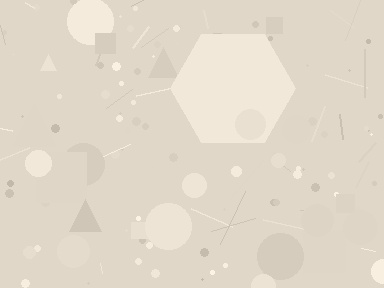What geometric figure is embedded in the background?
A hexagon is embedded in the background.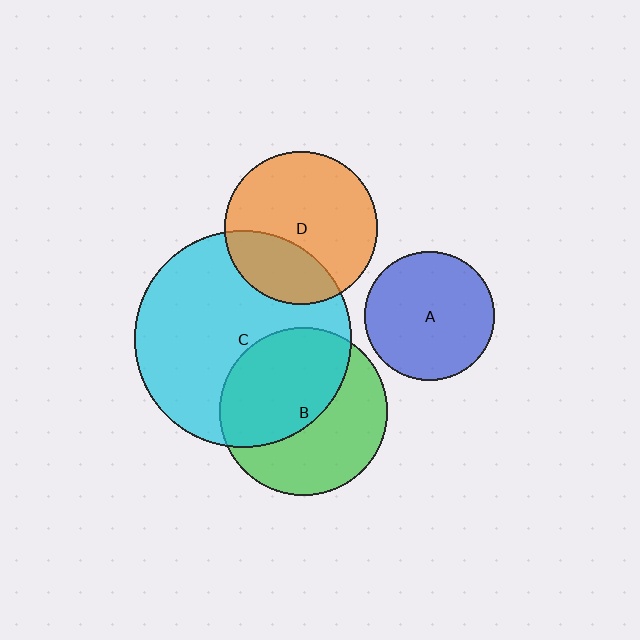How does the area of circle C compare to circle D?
Approximately 2.0 times.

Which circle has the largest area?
Circle C (cyan).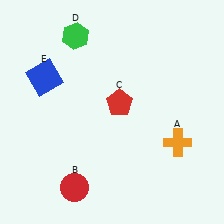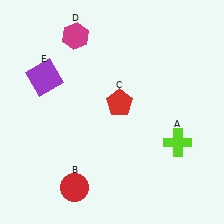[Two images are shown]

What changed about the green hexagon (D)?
In Image 1, D is green. In Image 2, it changed to magenta.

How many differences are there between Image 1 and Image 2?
There are 3 differences between the two images.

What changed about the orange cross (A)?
In Image 1, A is orange. In Image 2, it changed to lime.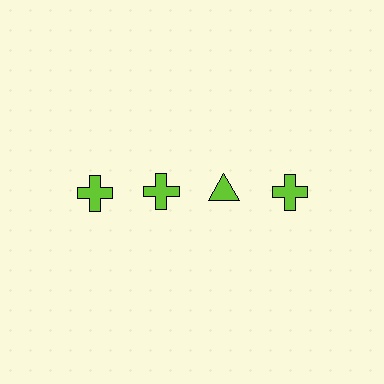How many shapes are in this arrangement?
There are 4 shapes arranged in a grid pattern.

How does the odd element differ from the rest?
It has a different shape: triangle instead of cross.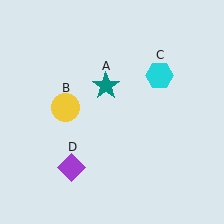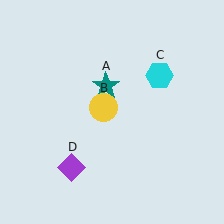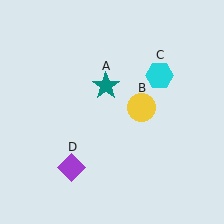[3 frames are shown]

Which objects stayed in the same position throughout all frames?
Teal star (object A) and cyan hexagon (object C) and purple diamond (object D) remained stationary.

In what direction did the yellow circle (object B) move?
The yellow circle (object B) moved right.